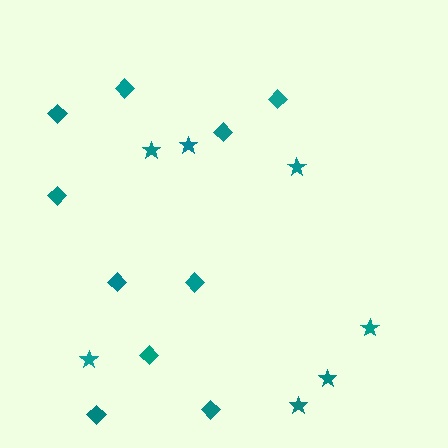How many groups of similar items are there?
There are 2 groups: one group of stars (7) and one group of diamonds (10).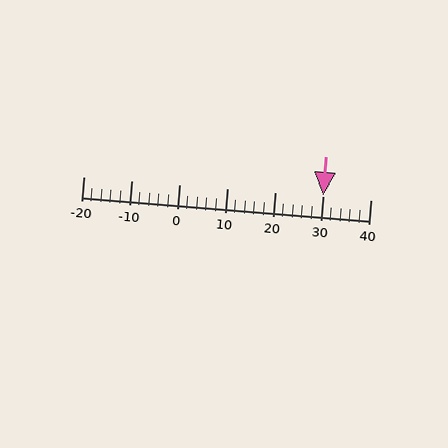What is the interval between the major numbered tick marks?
The major tick marks are spaced 10 units apart.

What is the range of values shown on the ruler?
The ruler shows values from -20 to 40.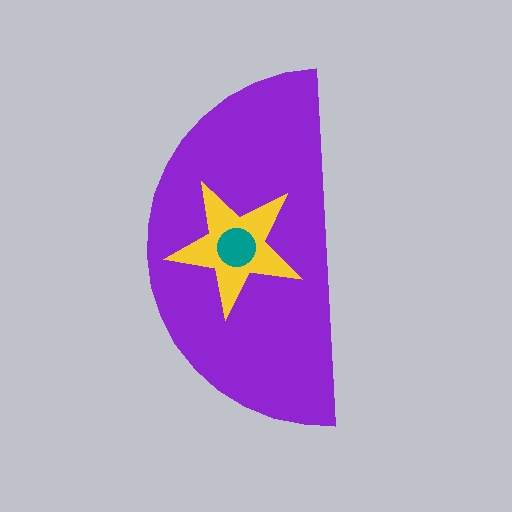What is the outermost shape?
The purple semicircle.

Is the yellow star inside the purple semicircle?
Yes.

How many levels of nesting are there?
3.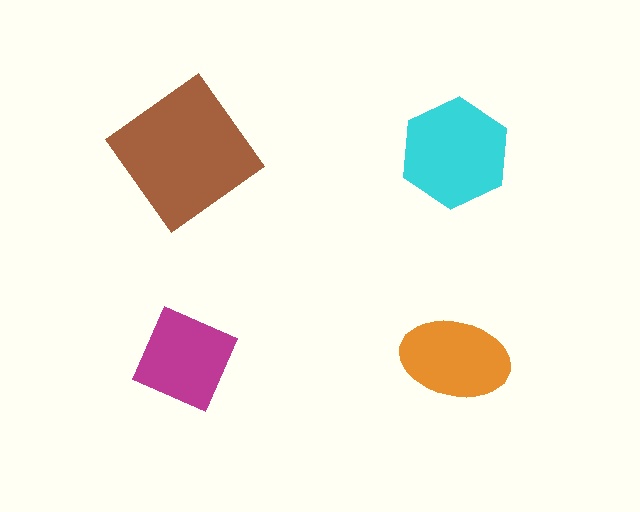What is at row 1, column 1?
A brown diamond.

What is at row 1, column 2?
A cyan hexagon.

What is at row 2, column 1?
A magenta diamond.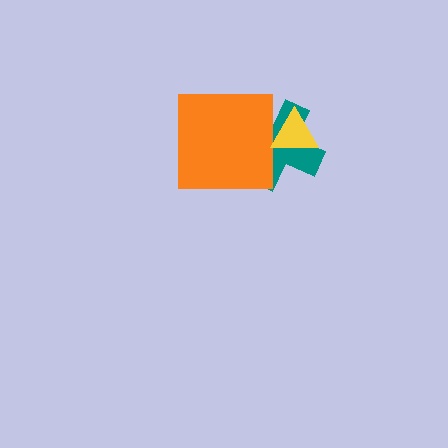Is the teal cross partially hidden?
Yes, it is partially covered by another shape.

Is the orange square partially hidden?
No, no other shape covers it.